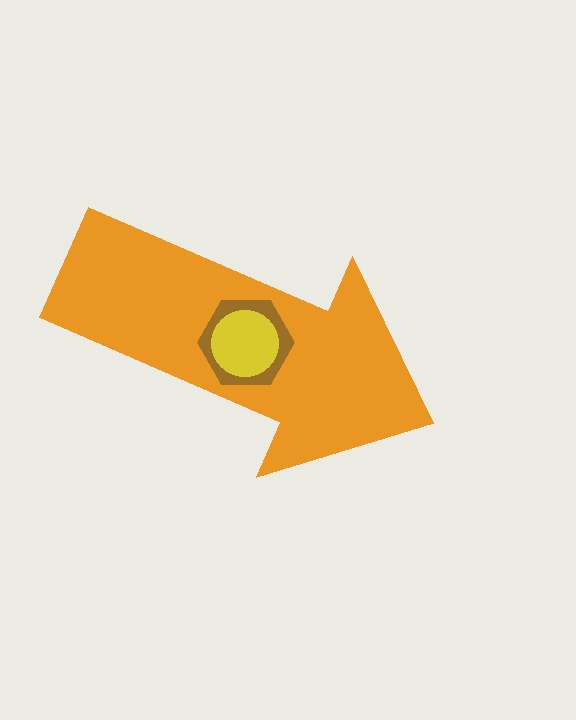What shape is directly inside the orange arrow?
The brown hexagon.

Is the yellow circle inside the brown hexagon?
Yes.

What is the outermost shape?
The orange arrow.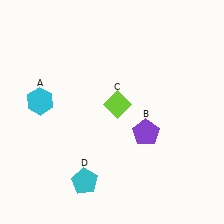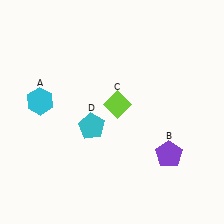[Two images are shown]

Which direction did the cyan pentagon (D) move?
The cyan pentagon (D) moved up.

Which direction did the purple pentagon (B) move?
The purple pentagon (B) moved right.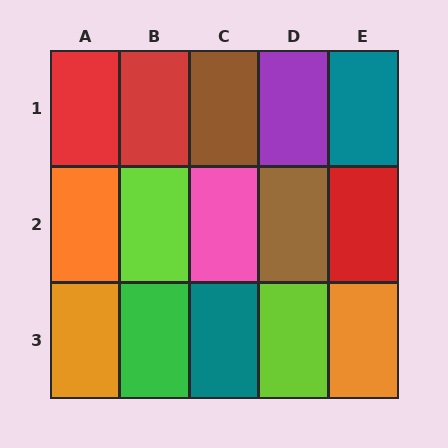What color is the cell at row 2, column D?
Brown.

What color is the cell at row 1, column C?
Brown.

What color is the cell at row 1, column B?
Red.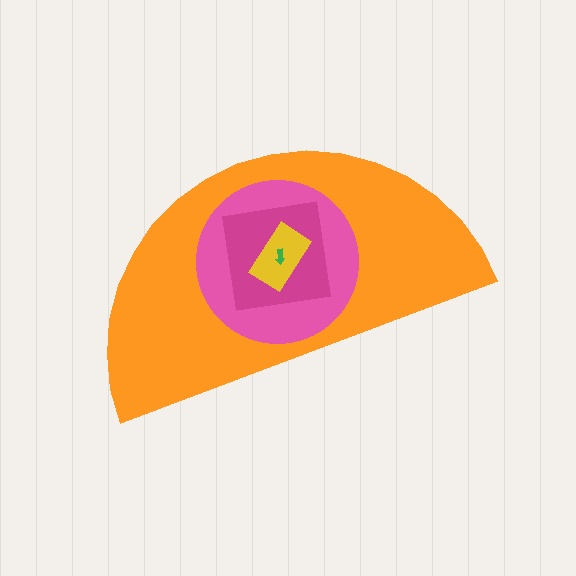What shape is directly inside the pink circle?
The magenta square.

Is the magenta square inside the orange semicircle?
Yes.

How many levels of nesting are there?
5.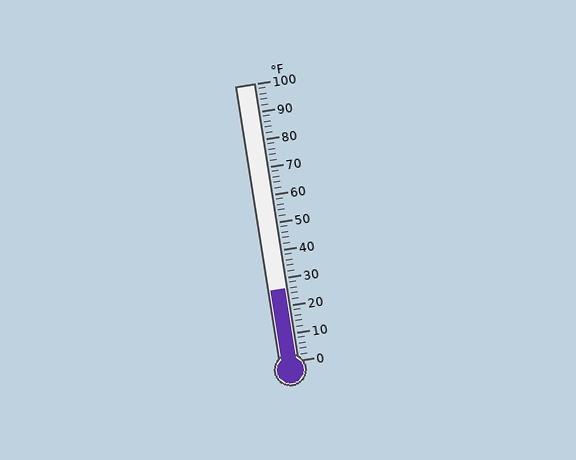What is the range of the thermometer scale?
The thermometer scale ranges from 0°F to 100°F.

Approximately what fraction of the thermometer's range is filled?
The thermometer is filled to approximately 25% of its range.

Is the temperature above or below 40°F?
The temperature is below 40°F.